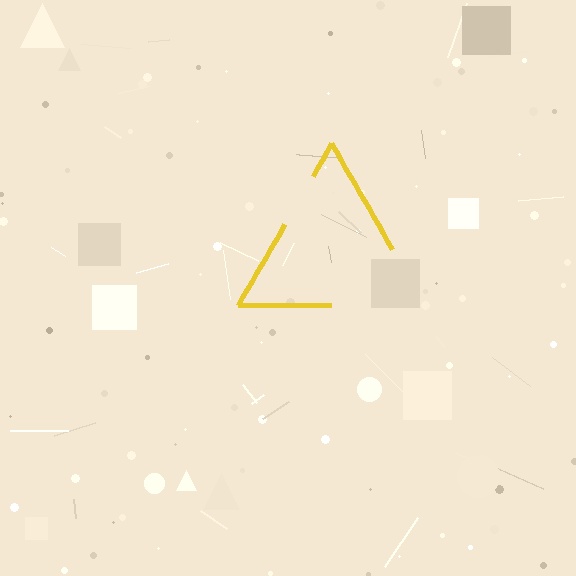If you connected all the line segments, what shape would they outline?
They would outline a triangle.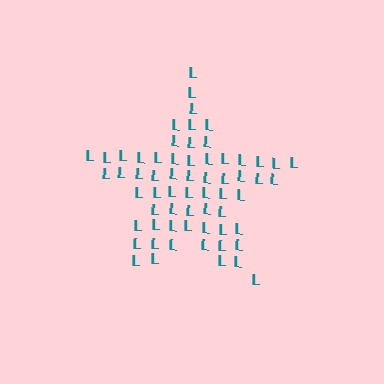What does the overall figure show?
The overall figure shows a star.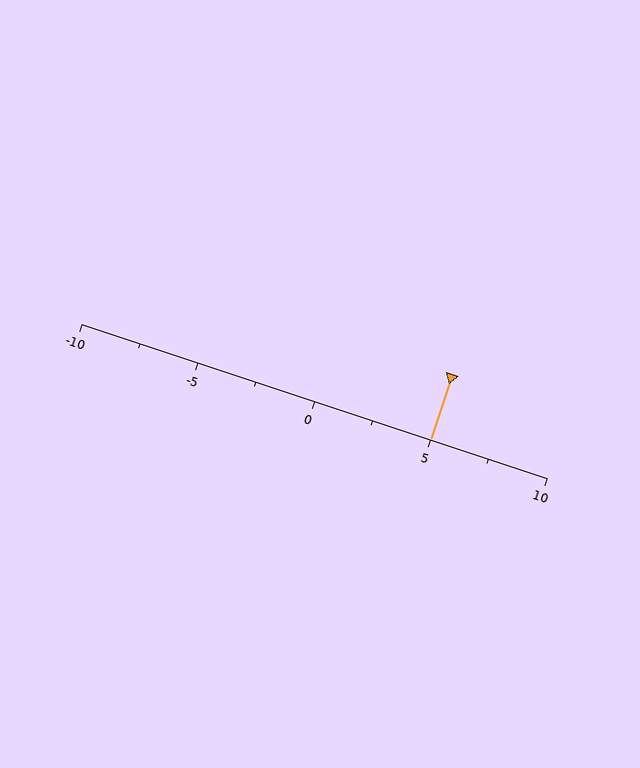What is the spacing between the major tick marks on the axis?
The major ticks are spaced 5 apart.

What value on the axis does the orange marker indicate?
The marker indicates approximately 5.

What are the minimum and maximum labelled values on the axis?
The axis runs from -10 to 10.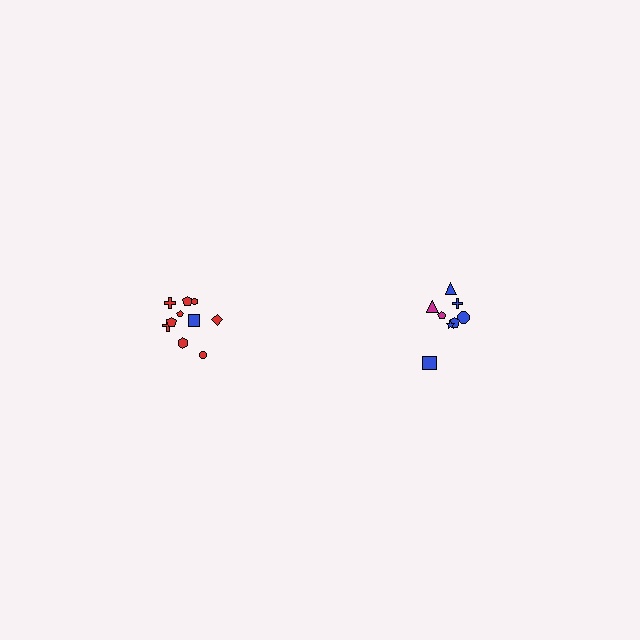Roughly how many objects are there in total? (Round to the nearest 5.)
Roughly 20 objects in total.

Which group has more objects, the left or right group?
The left group.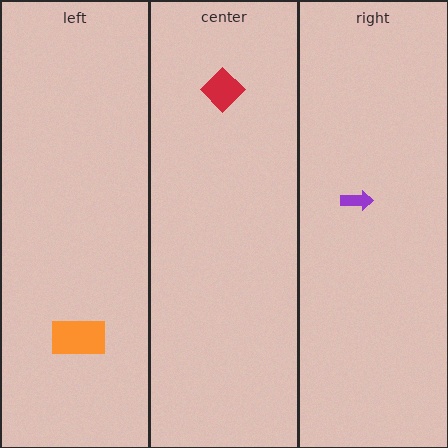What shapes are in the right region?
The purple arrow.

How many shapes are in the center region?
1.